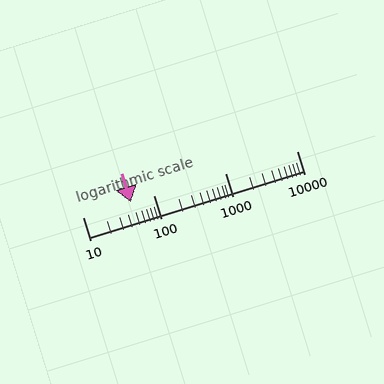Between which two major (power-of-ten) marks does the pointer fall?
The pointer is between 10 and 100.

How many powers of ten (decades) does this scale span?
The scale spans 3 decades, from 10 to 10000.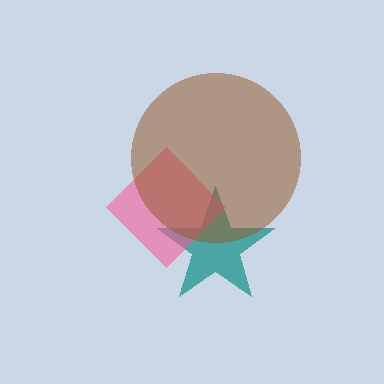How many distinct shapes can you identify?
There are 3 distinct shapes: a teal star, a pink diamond, a brown circle.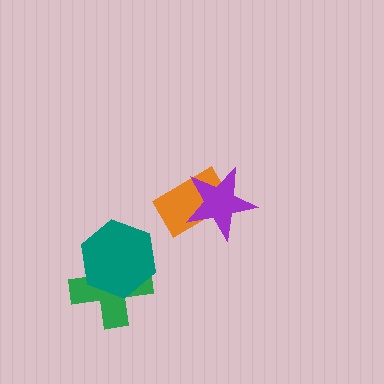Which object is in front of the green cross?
The teal hexagon is in front of the green cross.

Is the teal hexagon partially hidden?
No, no other shape covers it.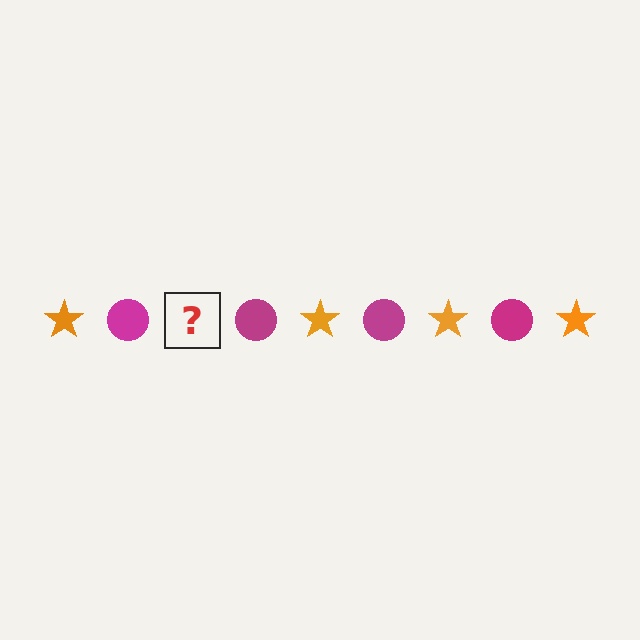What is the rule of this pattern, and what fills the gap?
The rule is that the pattern alternates between orange star and magenta circle. The gap should be filled with an orange star.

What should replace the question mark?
The question mark should be replaced with an orange star.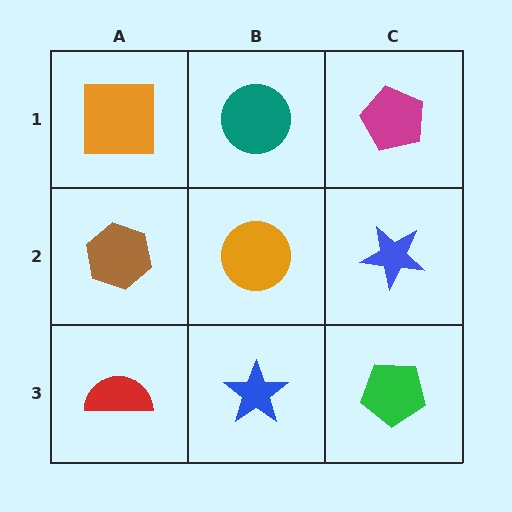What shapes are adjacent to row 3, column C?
A blue star (row 2, column C), a blue star (row 3, column B).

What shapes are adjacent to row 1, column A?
A brown hexagon (row 2, column A), a teal circle (row 1, column B).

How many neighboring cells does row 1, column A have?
2.